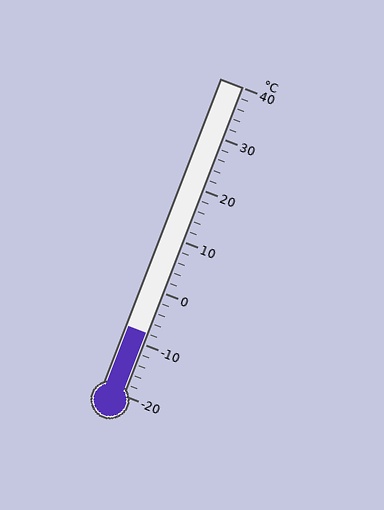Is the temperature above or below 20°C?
The temperature is below 20°C.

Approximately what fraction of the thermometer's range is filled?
The thermometer is filled to approximately 20% of its range.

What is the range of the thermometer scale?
The thermometer scale ranges from -20°C to 40°C.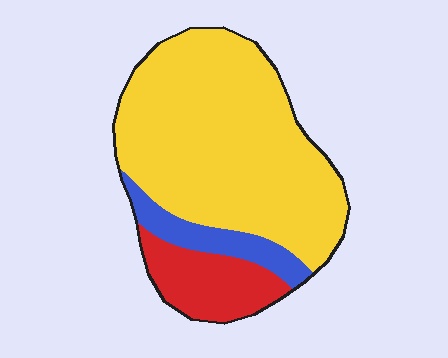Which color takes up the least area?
Blue, at roughly 10%.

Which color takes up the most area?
Yellow, at roughly 75%.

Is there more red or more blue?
Red.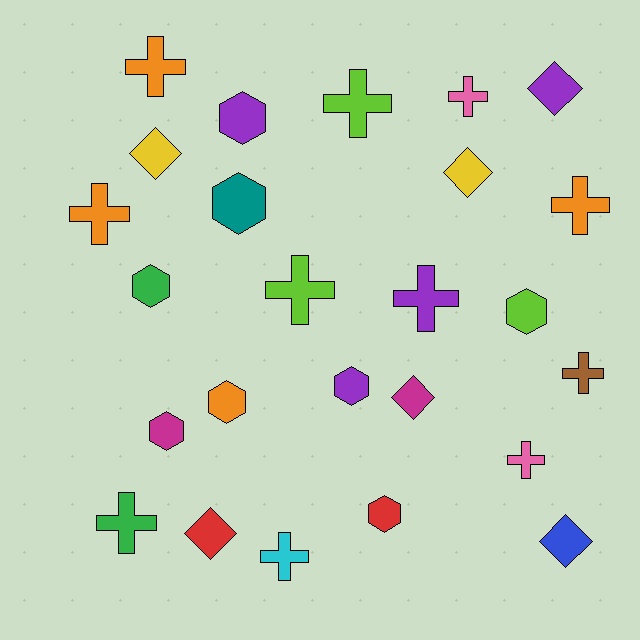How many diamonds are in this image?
There are 6 diamonds.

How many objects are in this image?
There are 25 objects.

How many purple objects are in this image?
There are 4 purple objects.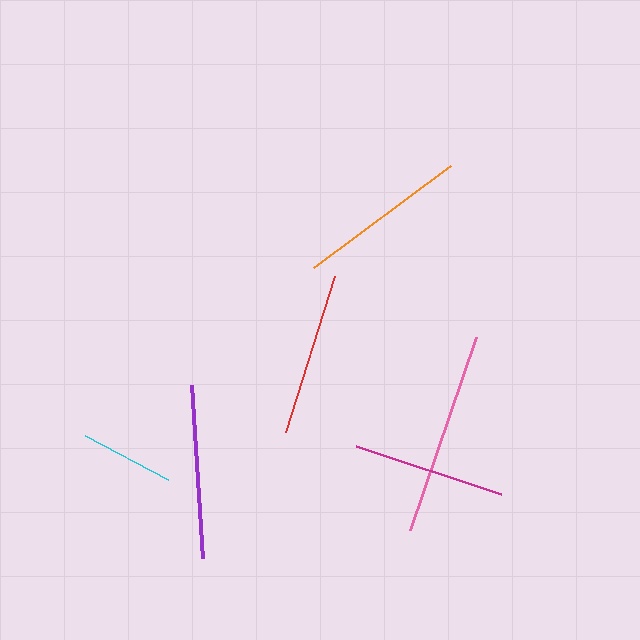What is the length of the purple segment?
The purple segment is approximately 174 pixels long.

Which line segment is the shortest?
The cyan line is the shortest at approximately 93 pixels.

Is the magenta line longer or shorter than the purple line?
The purple line is longer than the magenta line.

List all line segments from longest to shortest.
From longest to shortest: pink, purple, orange, red, magenta, cyan.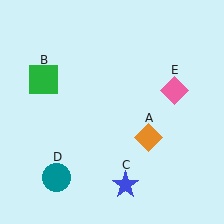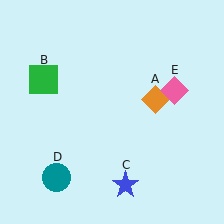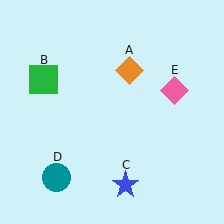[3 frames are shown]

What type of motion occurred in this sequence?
The orange diamond (object A) rotated counterclockwise around the center of the scene.